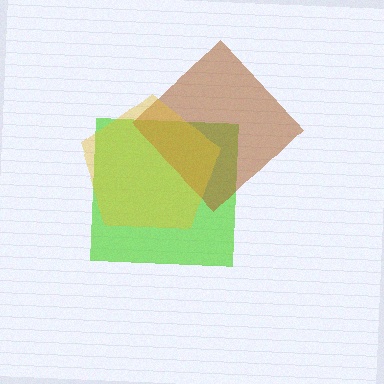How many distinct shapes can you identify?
There are 3 distinct shapes: a lime square, a brown diamond, a yellow pentagon.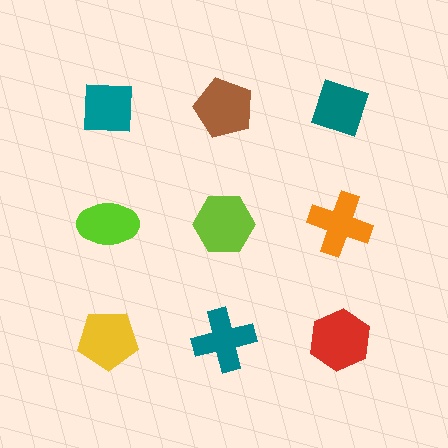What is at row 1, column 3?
A teal diamond.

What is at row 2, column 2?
A lime hexagon.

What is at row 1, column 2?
A brown pentagon.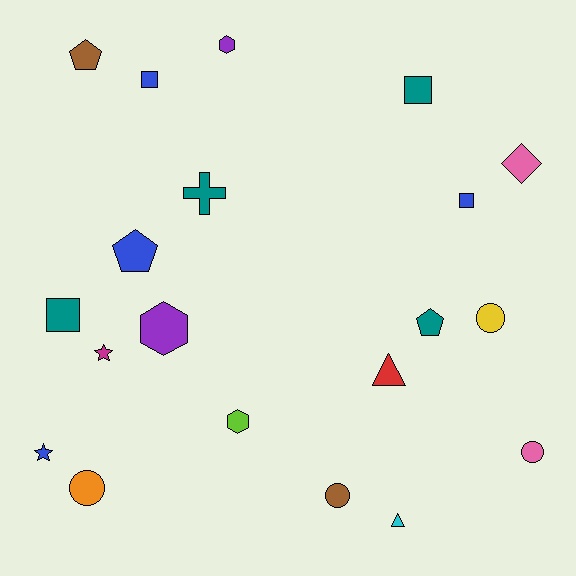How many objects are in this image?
There are 20 objects.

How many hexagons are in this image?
There are 3 hexagons.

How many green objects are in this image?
There are no green objects.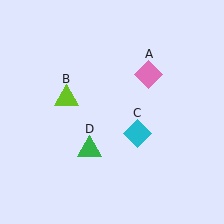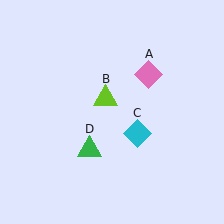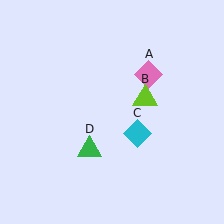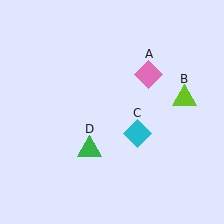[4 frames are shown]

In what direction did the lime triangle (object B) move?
The lime triangle (object B) moved right.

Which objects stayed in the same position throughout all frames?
Pink diamond (object A) and cyan diamond (object C) and green triangle (object D) remained stationary.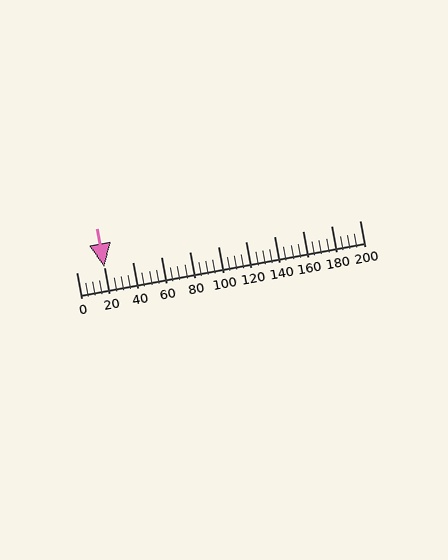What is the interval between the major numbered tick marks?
The major tick marks are spaced 20 units apart.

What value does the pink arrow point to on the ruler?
The pink arrow points to approximately 20.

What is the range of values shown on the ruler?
The ruler shows values from 0 to 200.